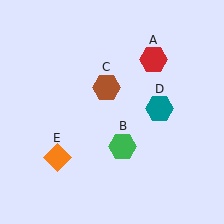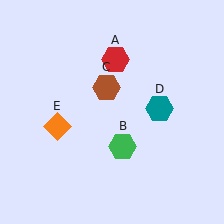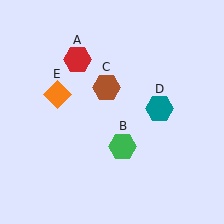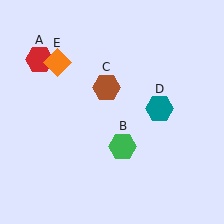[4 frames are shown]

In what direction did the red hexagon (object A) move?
The red hexagon (object A) moved left.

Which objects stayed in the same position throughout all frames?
Green hexagon (object B) and brown hexagon (object C) and teal hexagon (object D) remained stationary.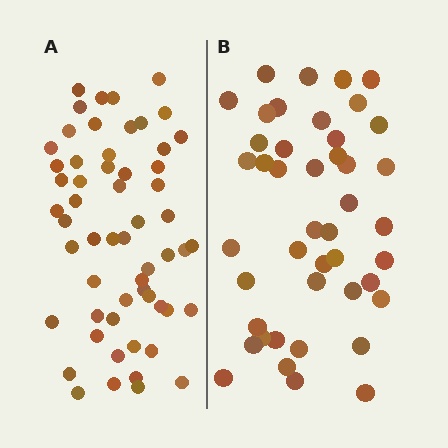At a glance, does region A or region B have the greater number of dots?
Region A (the left region) has more dots.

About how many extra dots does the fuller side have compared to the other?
Region A has approximately 15 more dots than region B.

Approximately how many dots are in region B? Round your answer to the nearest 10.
About 40 dots. (The exact count is 44, which rounds to 40.)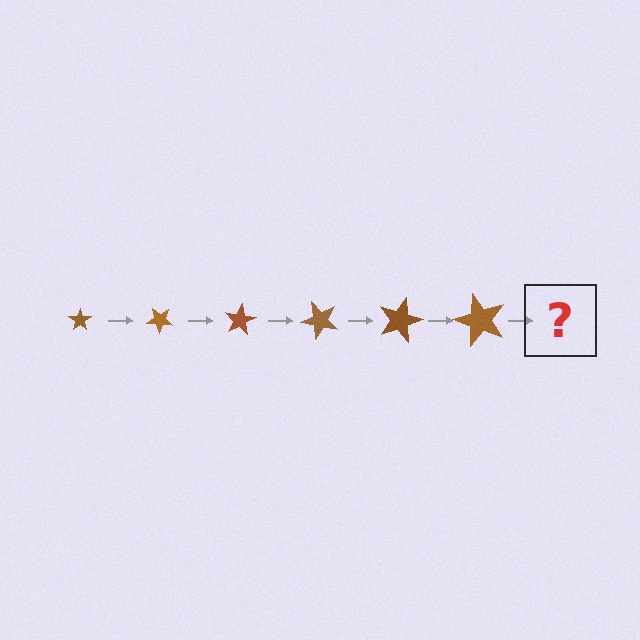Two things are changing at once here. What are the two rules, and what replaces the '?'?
The two rules are that the star grows larger each step and it rotates 40 degrees each step. The '?' should be a star, larger than the previous one and rotated 240 degrees from the start.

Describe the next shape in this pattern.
It should be a star, larger than the previous one and rotated 240 degrees from the start.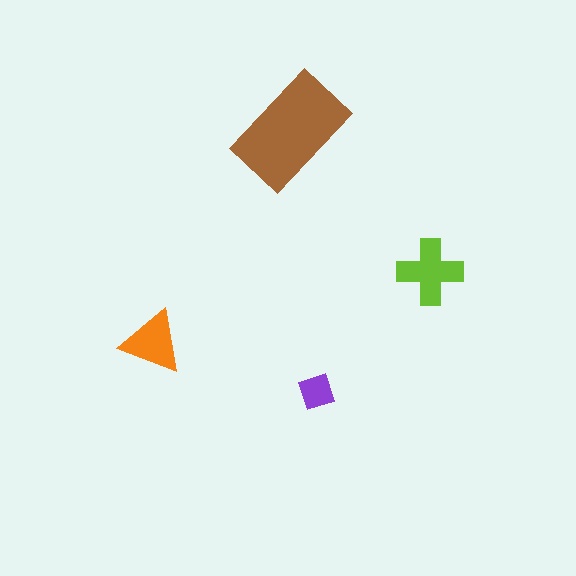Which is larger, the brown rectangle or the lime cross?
The brown rectangle.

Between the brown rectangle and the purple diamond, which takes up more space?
The brown rectangle.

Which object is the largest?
The brown rectangle.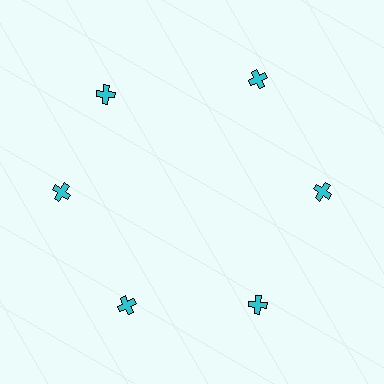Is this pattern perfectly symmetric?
No. The 6 cyan crosses are arranged in a ring, but one element near the 11 o'clock position is rotated out of alignment along the ring, breaking the 6-fold rotational symmetry.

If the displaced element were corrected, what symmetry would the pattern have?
It would have 6-fold rotational symmetry — the pattern would map onto itself every 60 degrees.